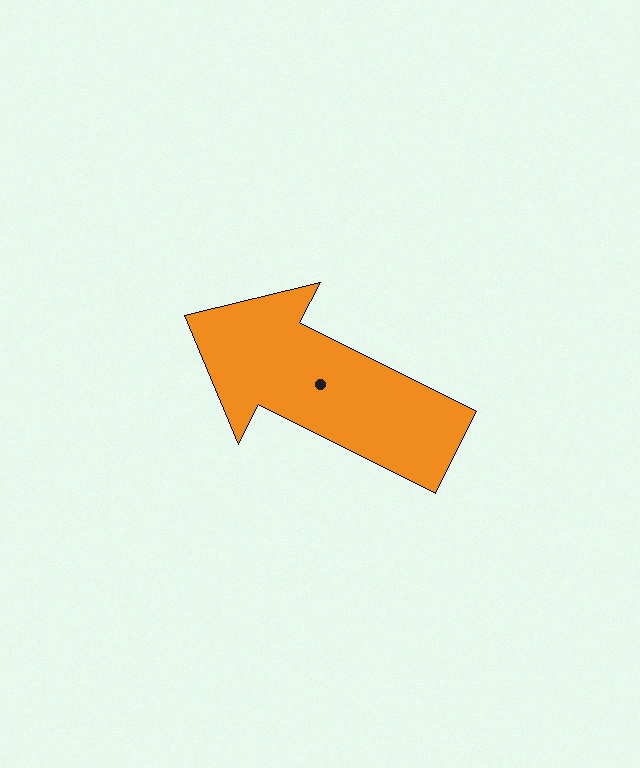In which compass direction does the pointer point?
Northwest.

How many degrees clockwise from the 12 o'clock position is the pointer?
Approximately 297 degrees.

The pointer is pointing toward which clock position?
Roughly 10 o'clock.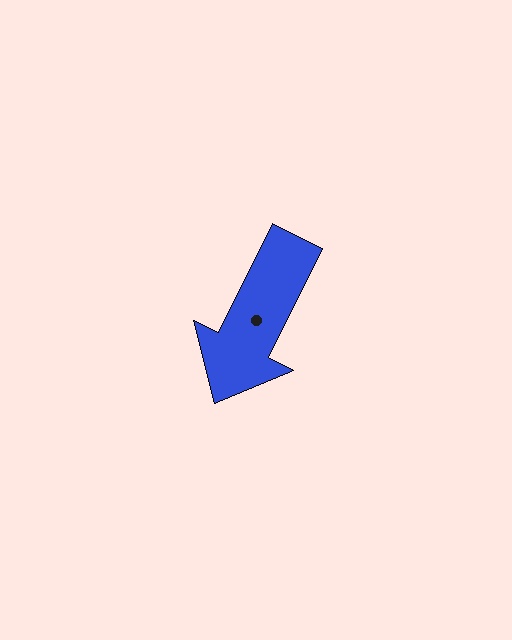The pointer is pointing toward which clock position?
Roughly 7 o'clock.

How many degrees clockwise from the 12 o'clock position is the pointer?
Approximately 207 degrees.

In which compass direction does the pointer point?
Southwest.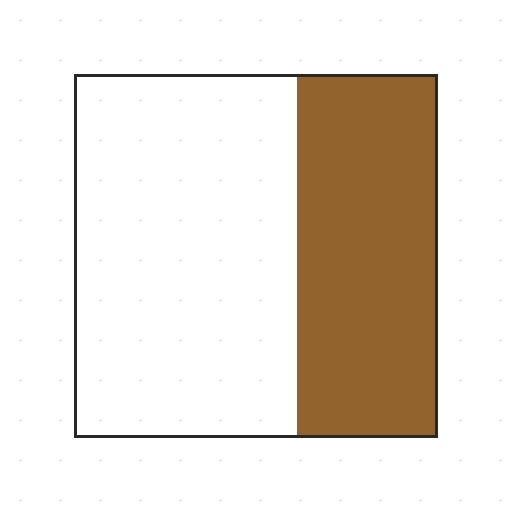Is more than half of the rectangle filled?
No.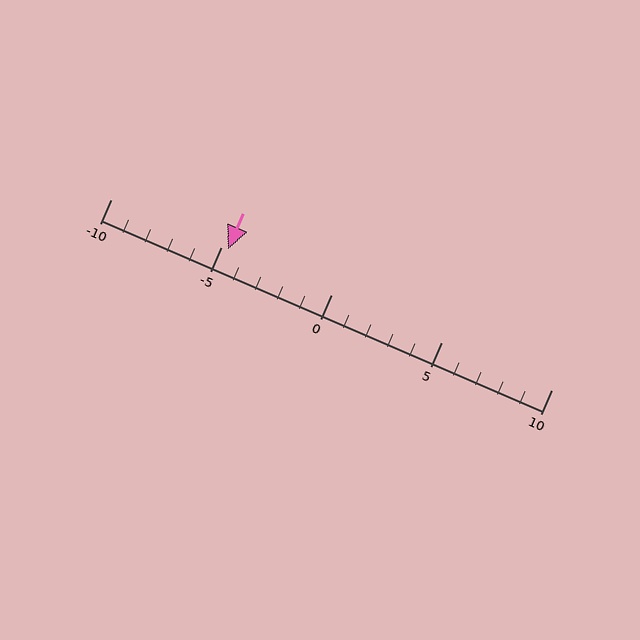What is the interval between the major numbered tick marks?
The major tick marks are spaced 5 units apart.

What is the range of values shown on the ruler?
The ruler shows values from -10 to 10.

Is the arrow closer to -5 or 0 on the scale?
The arrow is closer to -5.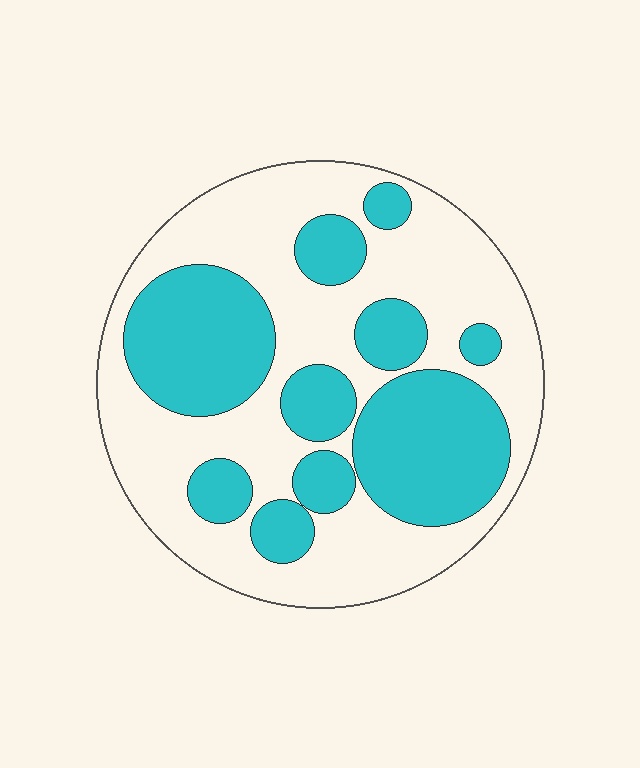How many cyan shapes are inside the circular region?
10.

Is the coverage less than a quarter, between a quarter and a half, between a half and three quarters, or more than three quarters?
Between a quarter and a half.